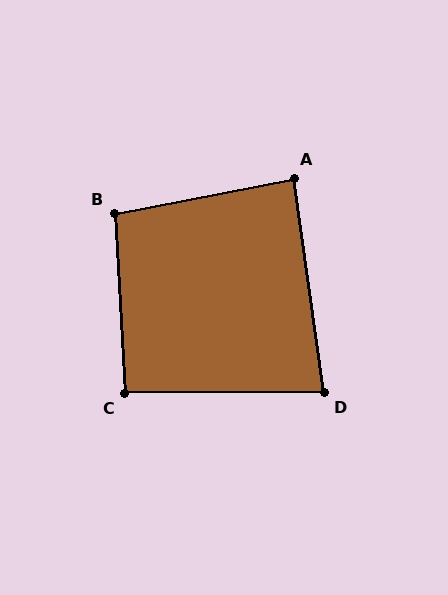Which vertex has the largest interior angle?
B, at approximately 98 degrees.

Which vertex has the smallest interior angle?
D, at approximately 82 degrees.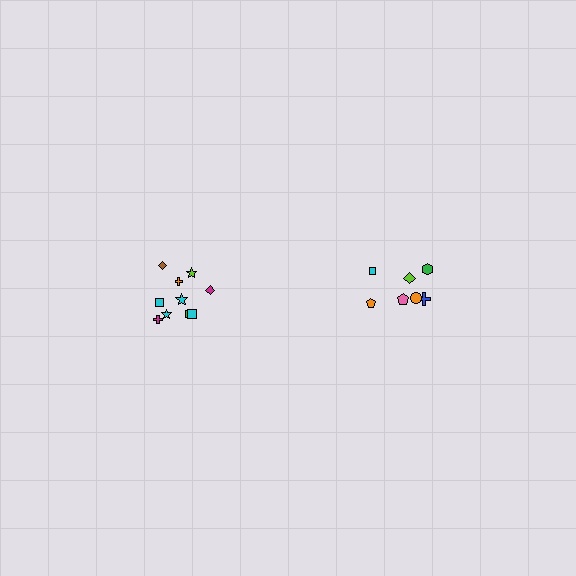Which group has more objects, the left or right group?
The left group.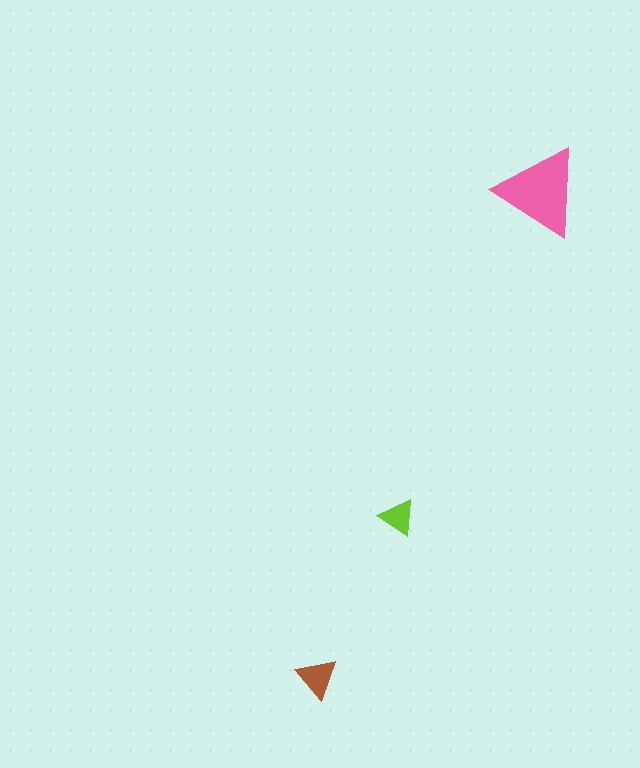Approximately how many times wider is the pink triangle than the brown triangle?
About 2 times wider.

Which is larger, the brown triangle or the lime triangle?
The brown one.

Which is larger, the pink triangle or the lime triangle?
The pink one.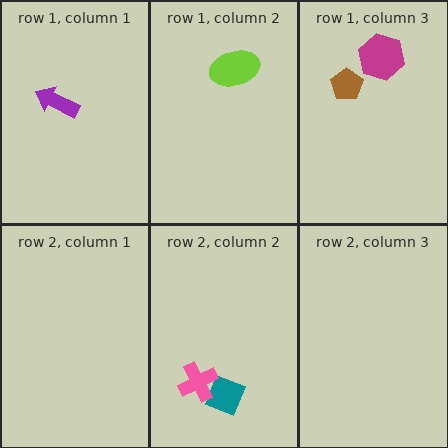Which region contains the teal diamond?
The row 2, column 2 region.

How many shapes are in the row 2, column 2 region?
2.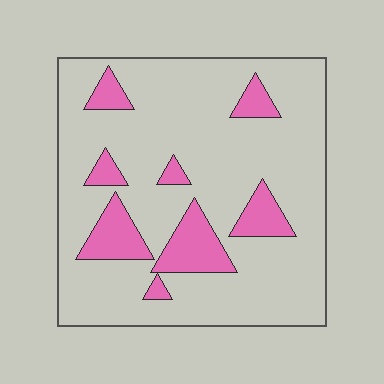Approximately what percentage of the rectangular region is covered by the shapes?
Approximately 15%.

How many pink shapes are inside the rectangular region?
8.